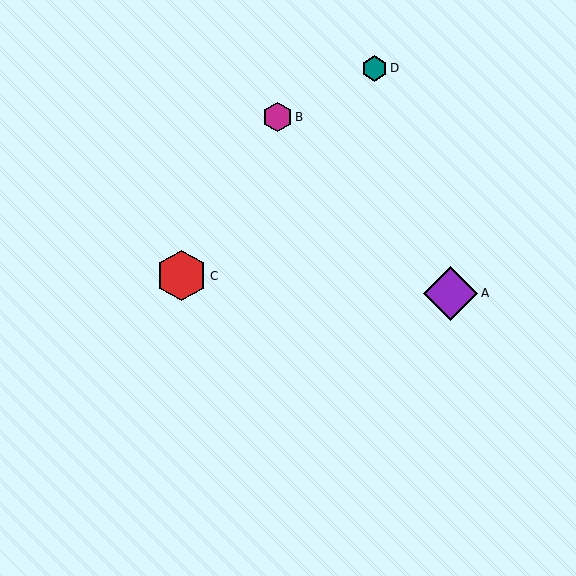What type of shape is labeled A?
Shape A is a purple diamond.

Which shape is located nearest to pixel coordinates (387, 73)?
The teal hexagon (labeled D) at (374, 68) is nearest to that location.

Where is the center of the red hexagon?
The center of the red hexagon is at (182, 276).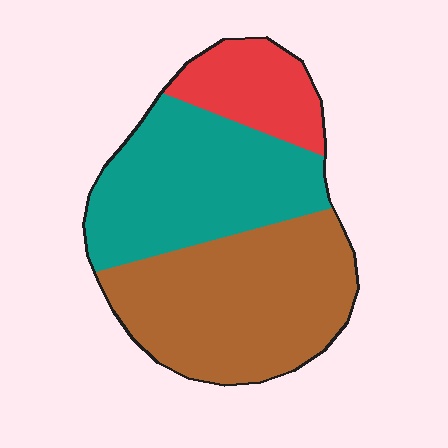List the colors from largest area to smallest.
From largest to smallest: brown, teal, red.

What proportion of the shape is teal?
Teal covers about 40% of the shape.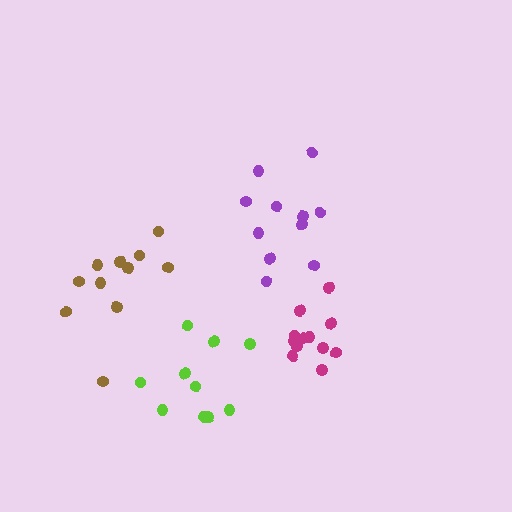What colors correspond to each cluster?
The clusters are colored: magenta, brown, lime, purple.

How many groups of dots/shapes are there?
There are 4 groups.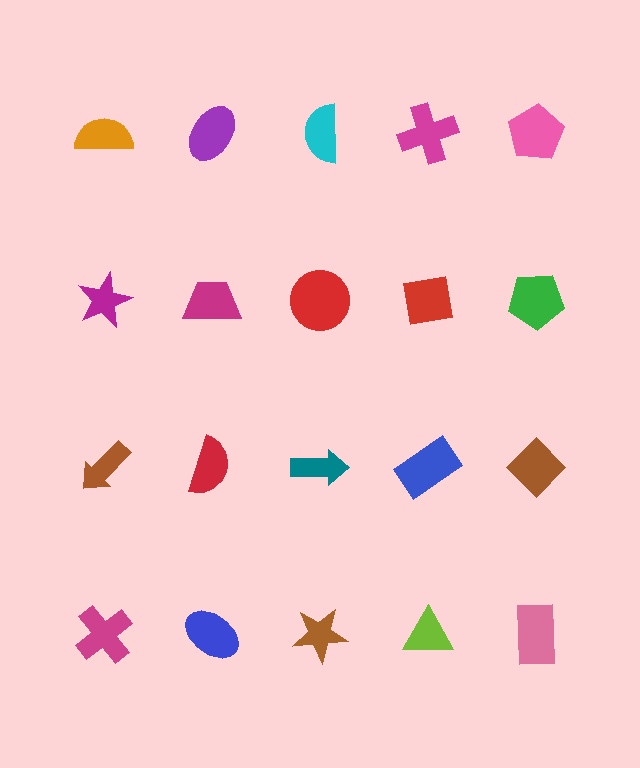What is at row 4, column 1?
A magenta cross.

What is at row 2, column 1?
A magenta star.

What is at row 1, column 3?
A cyan semicircle.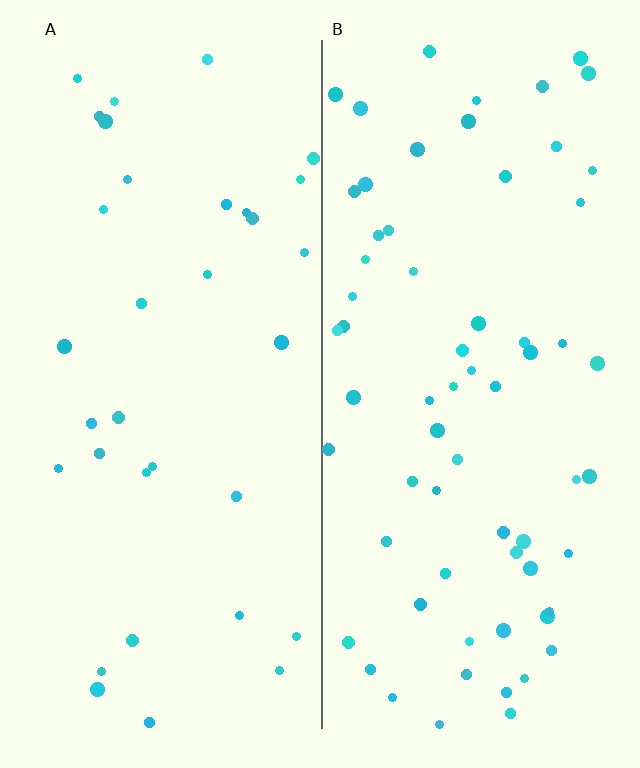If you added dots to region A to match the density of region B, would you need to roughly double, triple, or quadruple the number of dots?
Approximately double.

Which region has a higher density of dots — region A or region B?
B (the right).